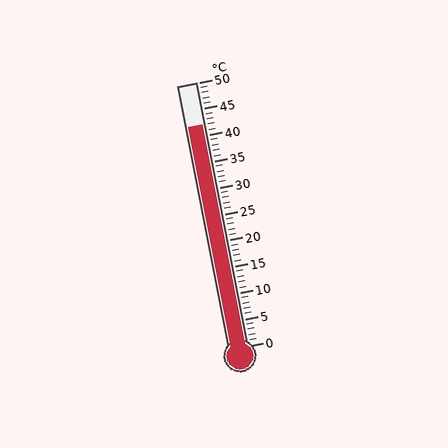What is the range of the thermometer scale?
The thermometer scale ranges from 0°C to 50°C.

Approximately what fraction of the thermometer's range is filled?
The thermometer is filled to approximately 85% of its range.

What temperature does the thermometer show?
The thermometer shows approximately 42°C.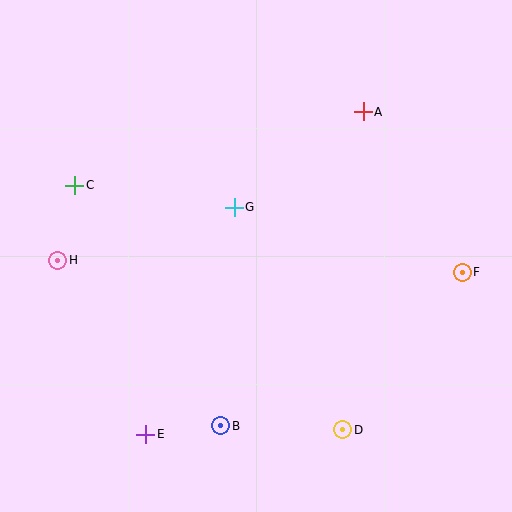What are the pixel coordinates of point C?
Point C is at (75, 185).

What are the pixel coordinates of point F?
Point F is at (462, 272).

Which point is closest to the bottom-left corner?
Point E is closest to the bottom-left corner.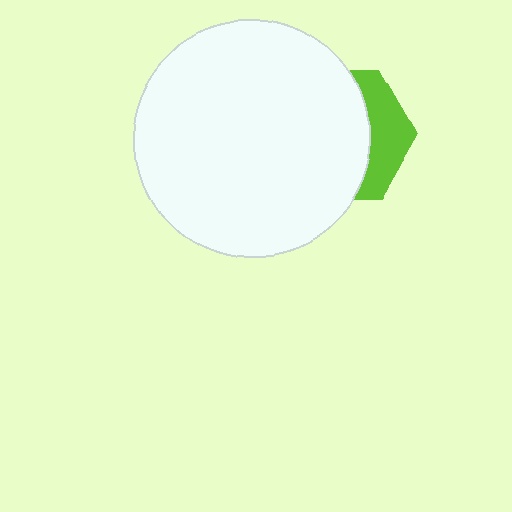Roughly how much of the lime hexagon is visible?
A small part of it is visible (roughly 31%).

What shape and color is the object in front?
The object in front is a white circle.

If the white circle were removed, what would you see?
You would see the complete lime hexagon.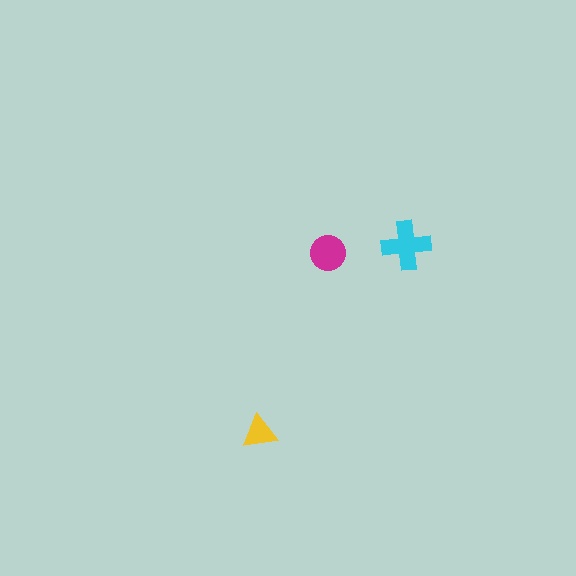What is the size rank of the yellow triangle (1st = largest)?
3rd.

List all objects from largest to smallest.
The cyan cross, the magenta circle, the yellow triangle.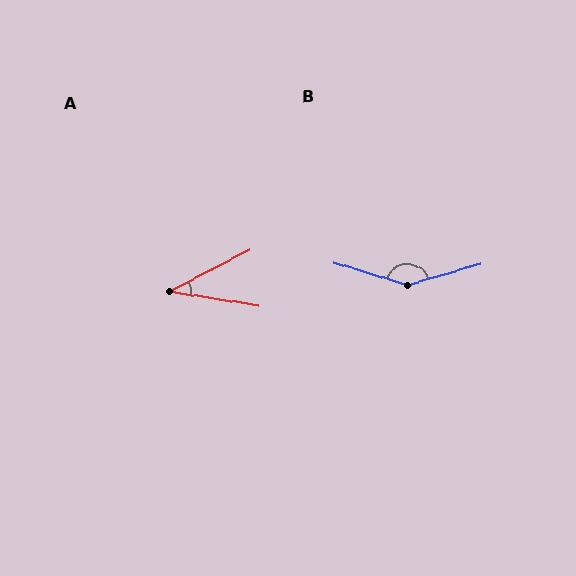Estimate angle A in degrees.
Approximately 37 degrees.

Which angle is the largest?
B, at approximately 147 degrees.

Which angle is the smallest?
A, at approximately 37 degrees.